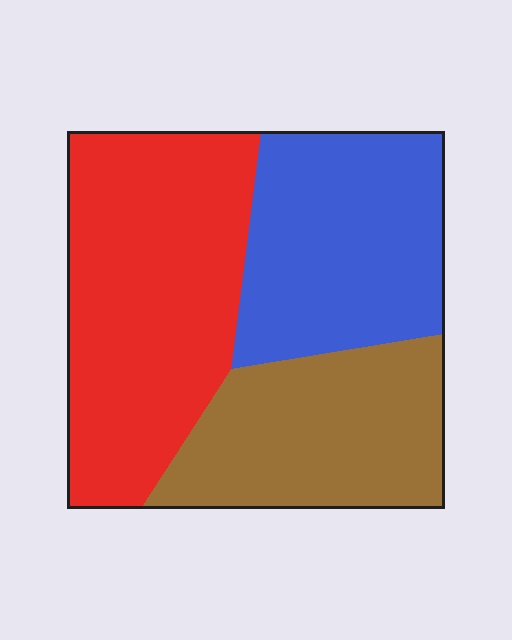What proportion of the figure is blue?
Blue covers 30% of the figure.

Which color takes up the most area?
Red, at roughly 40%.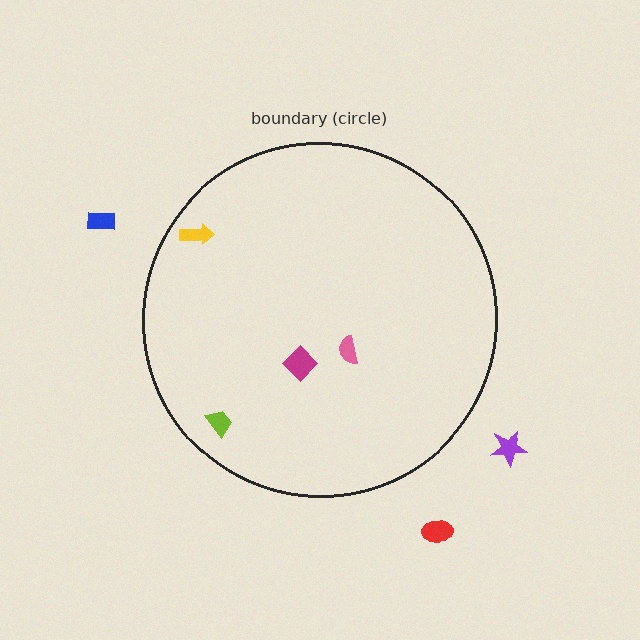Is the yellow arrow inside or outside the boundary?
Inside.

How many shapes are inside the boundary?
4 inside, 3 outside.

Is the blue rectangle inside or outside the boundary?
Outside.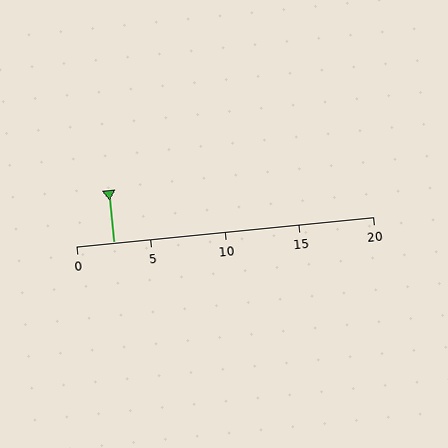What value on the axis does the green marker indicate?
The marker indicates approximately 2.5.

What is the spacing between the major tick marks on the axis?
The major ticks are spaced 5 apart.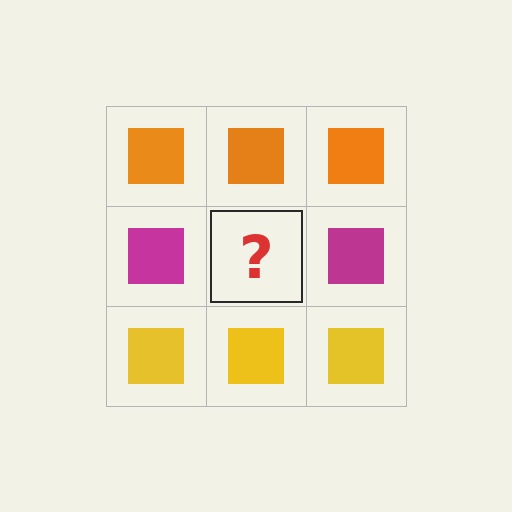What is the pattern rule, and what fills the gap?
The rule is that each row has a consistent color. The gap should be filled with a magenta square.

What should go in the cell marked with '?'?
The missing cell should contain a magenta square.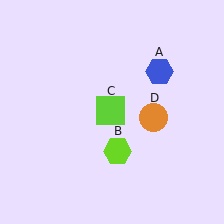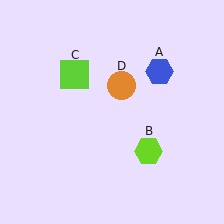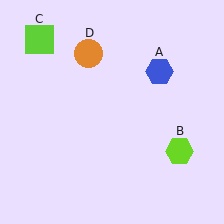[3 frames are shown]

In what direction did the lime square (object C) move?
The lime square (object C) moved up and to the left.